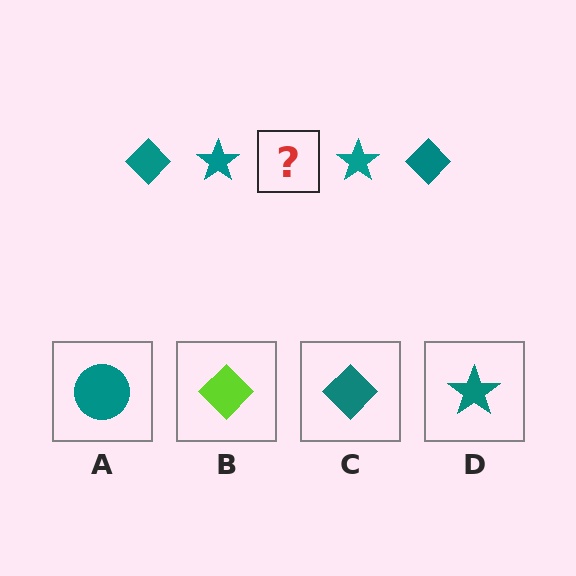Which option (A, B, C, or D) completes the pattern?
C.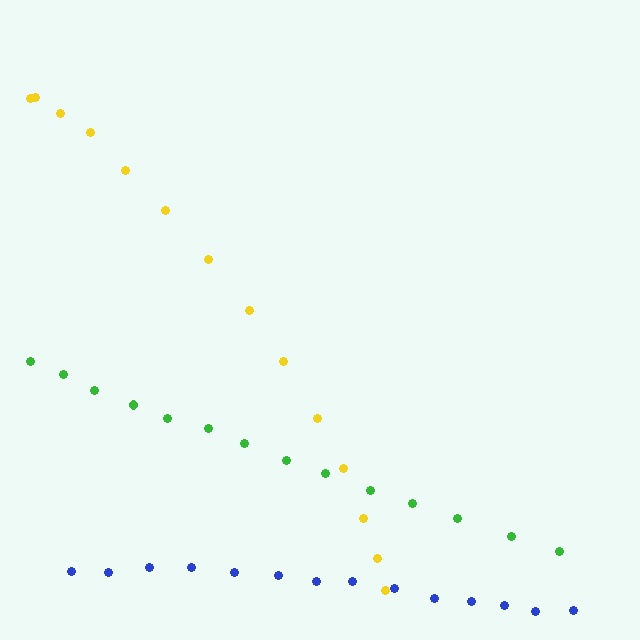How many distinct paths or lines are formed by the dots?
There are 3 distinct paths.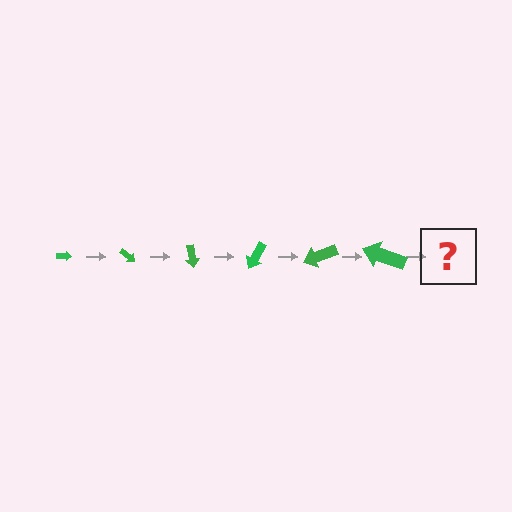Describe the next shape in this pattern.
It should be an arrow, larger than the previous one and rotated 240 degrees from the start.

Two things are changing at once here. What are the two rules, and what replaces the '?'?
The two rules are that the arrow grows larger each step and it rotates 40 degrees each step. The '?' should be an arrow, larger than the previous one and rotated 240 degrees from the start.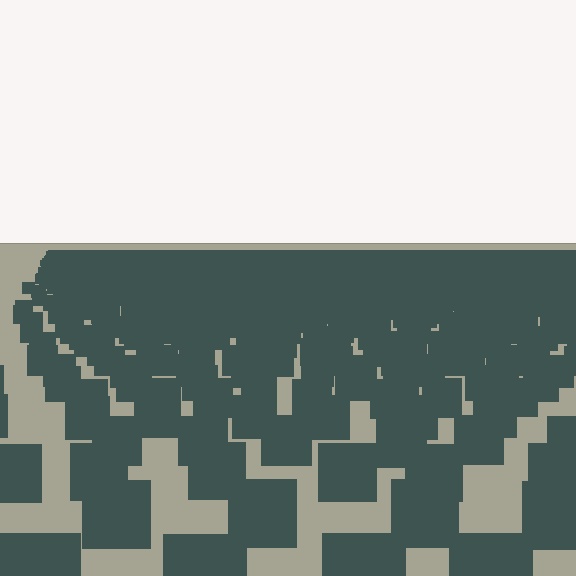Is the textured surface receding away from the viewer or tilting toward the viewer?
The surface is receding away from the viewer. Texture elements get smaller and denser toward the top.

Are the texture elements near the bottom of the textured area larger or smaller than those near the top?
Larger. Near the bottom, elements are closer to the viewer and appear at a bigger on-screen size.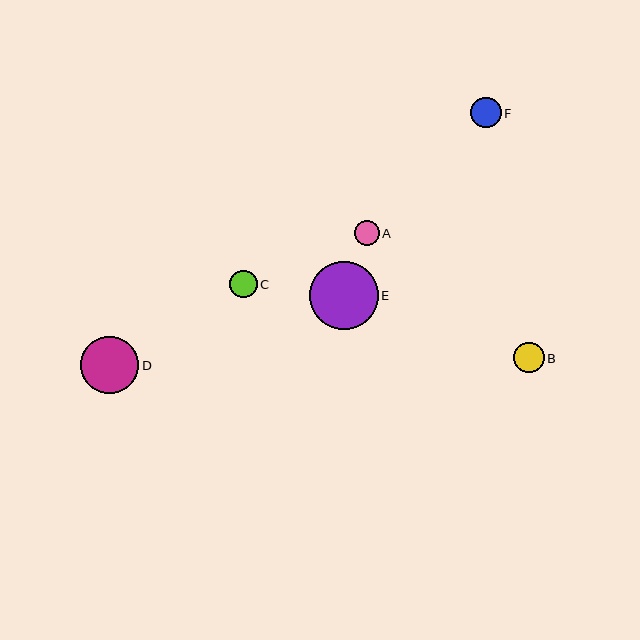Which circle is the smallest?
Circle A is the smallest with a size of approximately 25 pixels.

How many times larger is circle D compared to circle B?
Circle D is approximately 1.9 times the size of circle B.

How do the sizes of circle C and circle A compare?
Circle C and circle A are approximately the same size.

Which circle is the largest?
Circle E is the largest with a size of approximately 68 pixels.